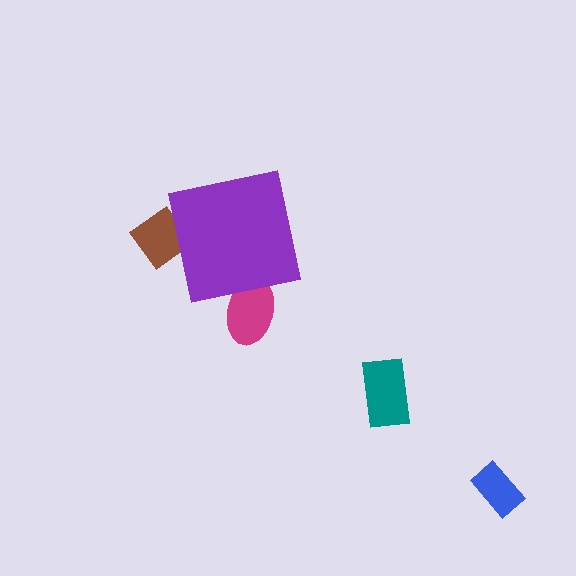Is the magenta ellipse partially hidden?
Yes, the magenta ellipse is partially hidden behind the purple square.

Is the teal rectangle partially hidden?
No, the teal rectangle is fully visible.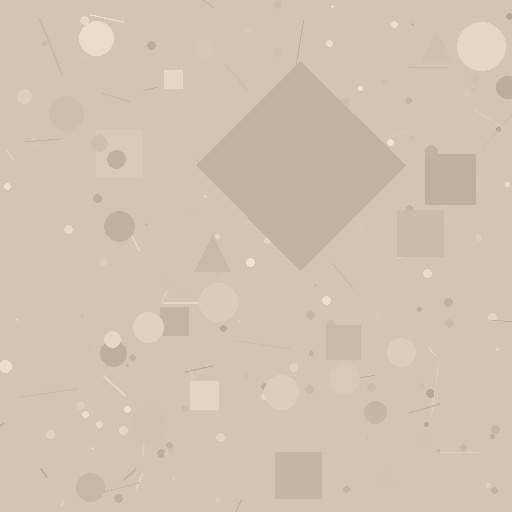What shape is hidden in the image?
A diamond is hidden in the image.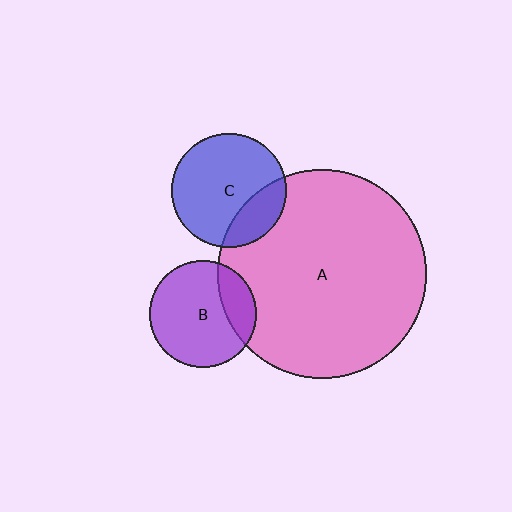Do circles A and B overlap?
Yes.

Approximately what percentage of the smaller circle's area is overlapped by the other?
Approximately 20%.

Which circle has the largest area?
Circle A (pink).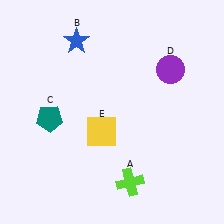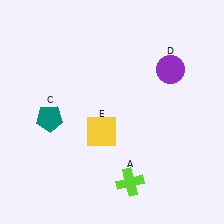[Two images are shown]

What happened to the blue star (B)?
The blue star (B) was removed in Image 2. It was in the top-left area of Image 1.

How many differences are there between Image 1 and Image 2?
There is 1 difference between the two images.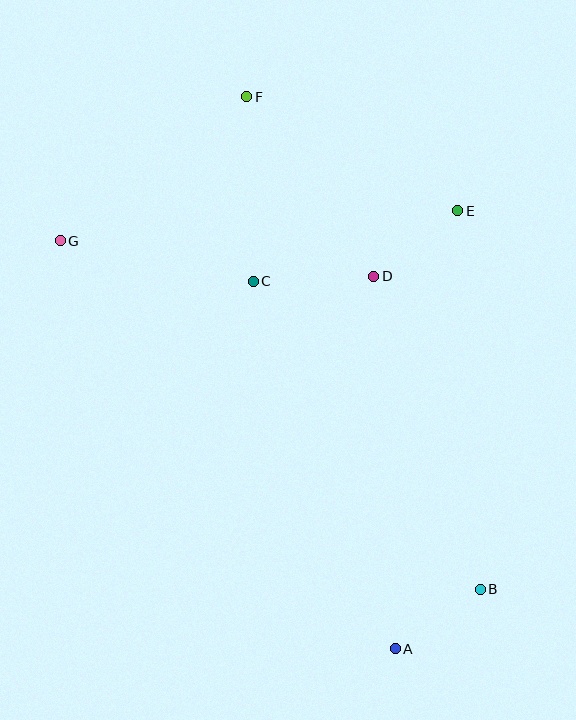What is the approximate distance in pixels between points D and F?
The distance between D and F is approximately 220 pixels.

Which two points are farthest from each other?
Points A and F are farthest from each other.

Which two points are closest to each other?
Points A and B are closest to each other.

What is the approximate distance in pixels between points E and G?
The distance between E and G is approximately 399 pixels.